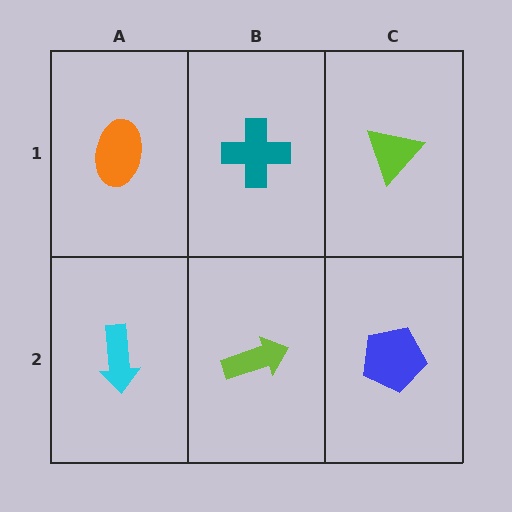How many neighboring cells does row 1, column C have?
2.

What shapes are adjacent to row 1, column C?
A blue pentagon (row 2, column C), a teal cross (row 1, column B).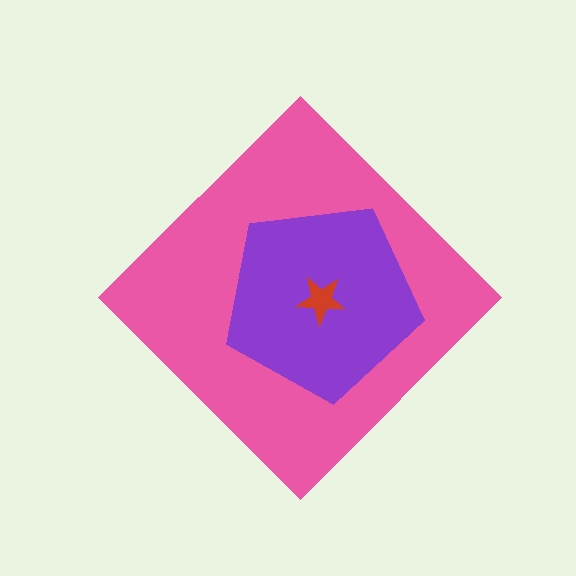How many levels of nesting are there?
3.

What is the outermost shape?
The pink diamond.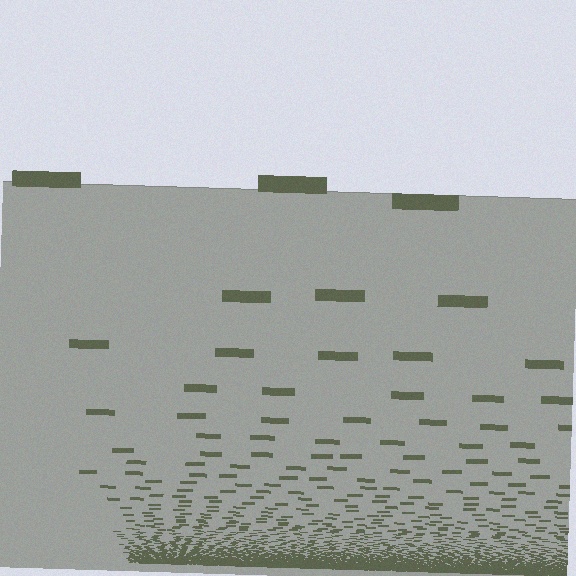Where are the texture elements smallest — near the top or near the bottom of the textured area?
Near the bottom.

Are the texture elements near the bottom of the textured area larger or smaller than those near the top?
Smaller. The gradient is inverted — elements near the bottom are smaller and denser.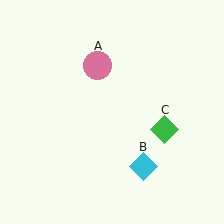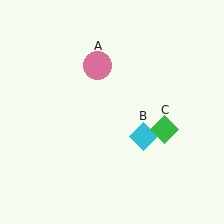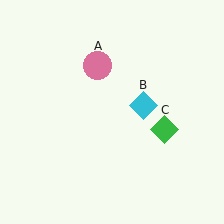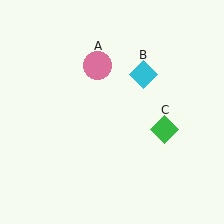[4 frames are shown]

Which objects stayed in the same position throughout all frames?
Pink circle (object A) and green diamond (object C) remained stationary.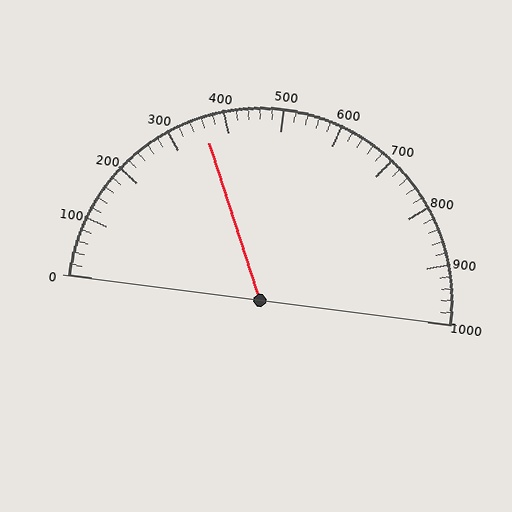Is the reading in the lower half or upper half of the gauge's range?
The reading is in the lower half of the range (0 to 1000).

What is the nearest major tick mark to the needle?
The nearest major tick mark is 400.